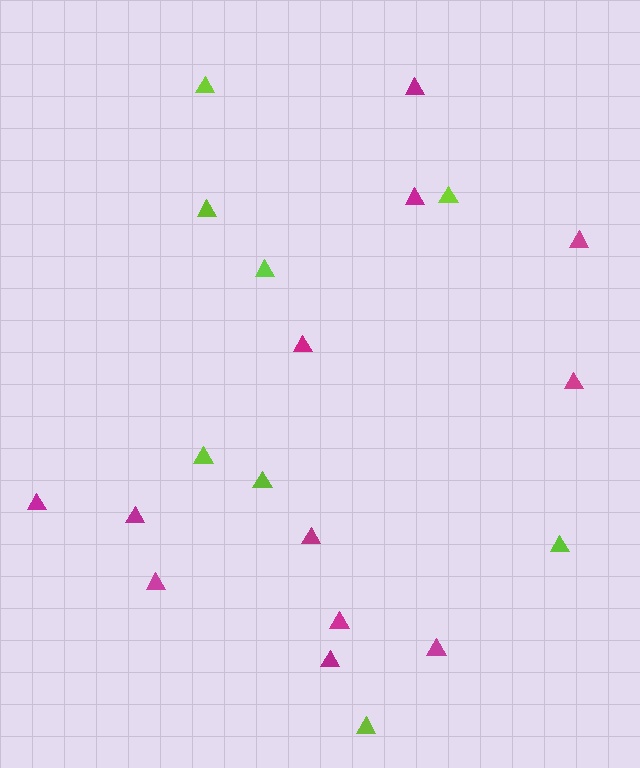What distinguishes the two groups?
There are 2 groups: one group of lime triangles (8) and one group of magenta triangles (12).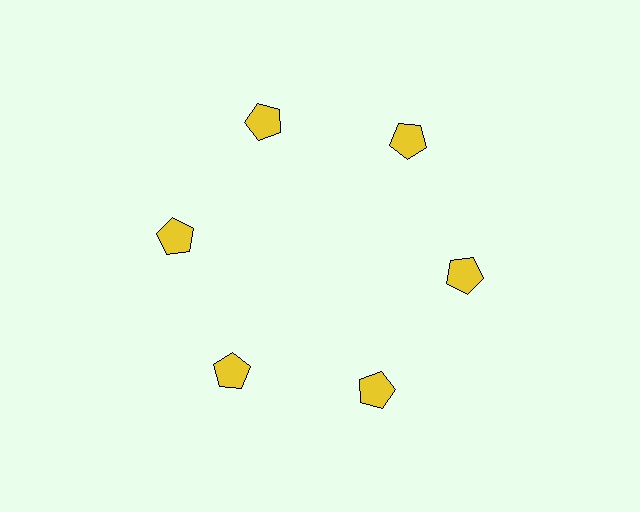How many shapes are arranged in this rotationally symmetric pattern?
There are 6 shapes, arranged in 6 groups of 1.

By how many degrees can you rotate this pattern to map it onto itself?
The pattern maps onto itself every 60 degrees of rotation.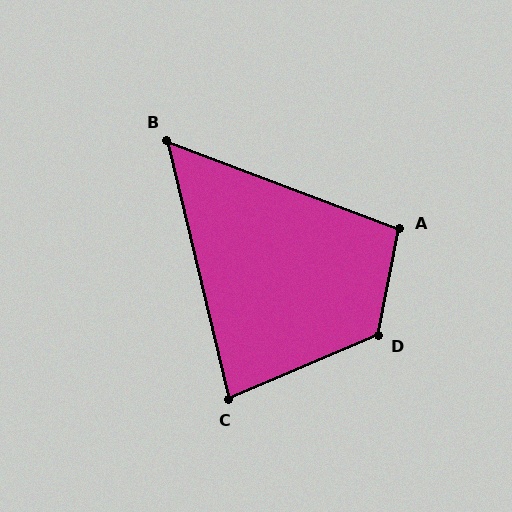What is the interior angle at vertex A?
Approximately 100 degrees (obtuse).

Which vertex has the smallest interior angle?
B, at approximately 56 degrees.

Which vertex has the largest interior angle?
D, at approximately 124 degrees.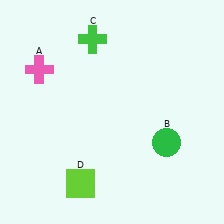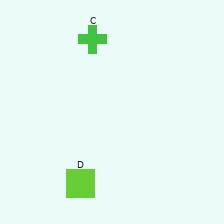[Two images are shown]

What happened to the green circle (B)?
The green circle (B) was removed in Image 2. It was in the bottom-right area of Image 1.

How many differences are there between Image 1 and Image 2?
There are 2 differences between the two images.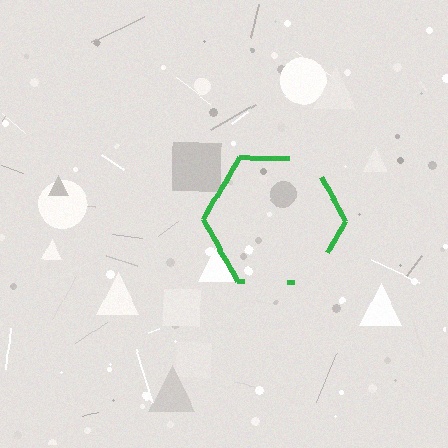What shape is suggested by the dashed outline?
The dashed outline suggests a hexagon.